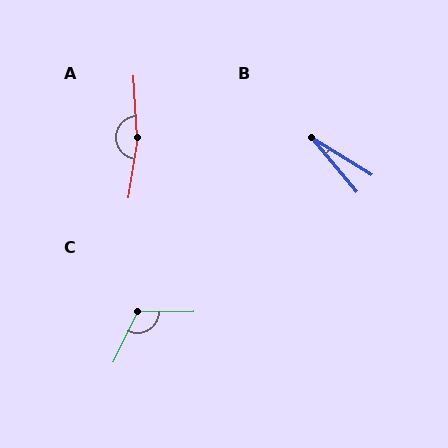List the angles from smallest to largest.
B (18°), C (116°), A (168°).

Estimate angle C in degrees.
Approximately 116 degrees.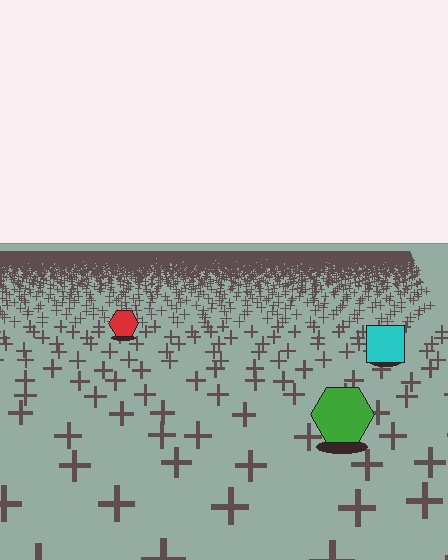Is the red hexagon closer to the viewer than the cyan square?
No. The cyan square is closer — you can tell from the texture gradient: the ground texture is coarser near it.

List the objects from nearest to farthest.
From nearest to farthest: the green hexagon, the cyan square, the red hexagon.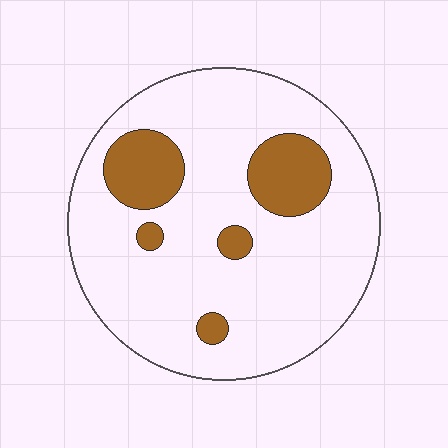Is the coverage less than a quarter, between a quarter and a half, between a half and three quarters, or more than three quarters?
Less than a quarter.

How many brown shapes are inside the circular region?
5.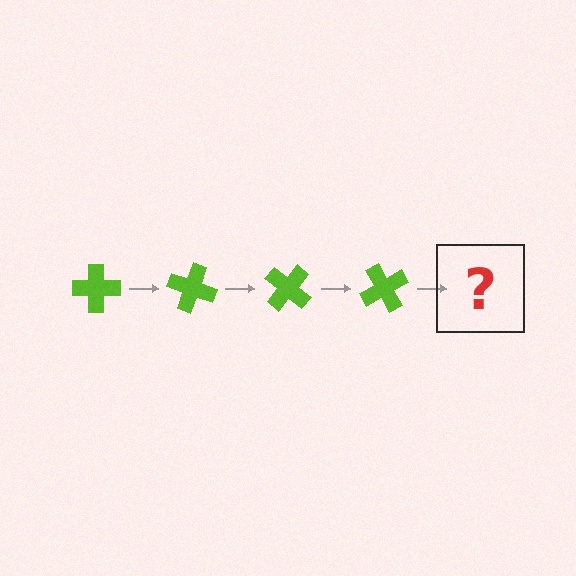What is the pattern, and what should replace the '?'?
The pattern is that the cross rotates 20 degrees each step. The '?' should be a lime cross rotated 80 degrees.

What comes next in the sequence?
The next element should be a lime cross rotated 80 degrees.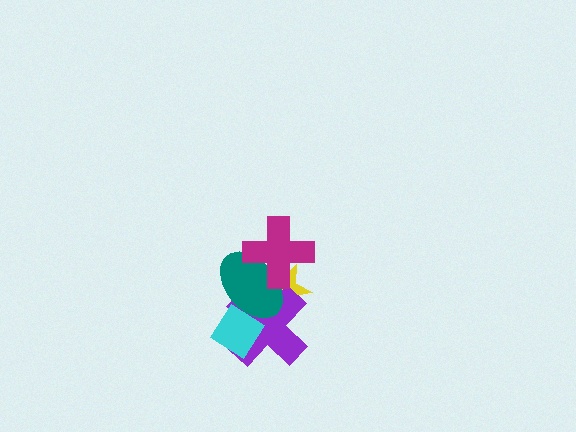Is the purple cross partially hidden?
Yes, it is partially covered by another shape.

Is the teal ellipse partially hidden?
Yes, it is partially covered by another shape.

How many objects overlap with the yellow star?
3 objects overlap with the yellow star.